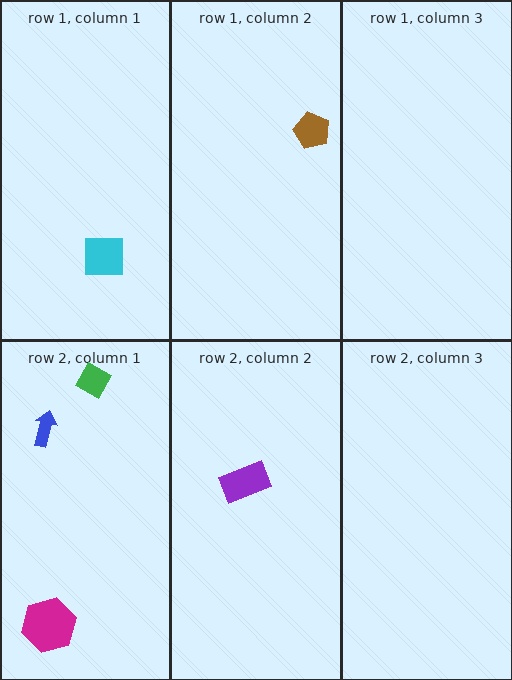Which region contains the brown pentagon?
The row 1, column 2 region.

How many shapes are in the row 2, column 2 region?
1.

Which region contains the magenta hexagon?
The row 2, column 1 region.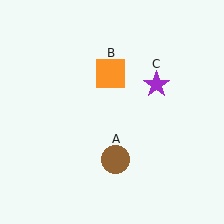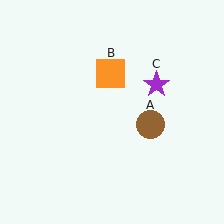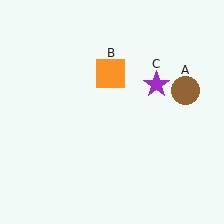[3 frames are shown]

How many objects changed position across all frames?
1 object changed position: brown circle (object A).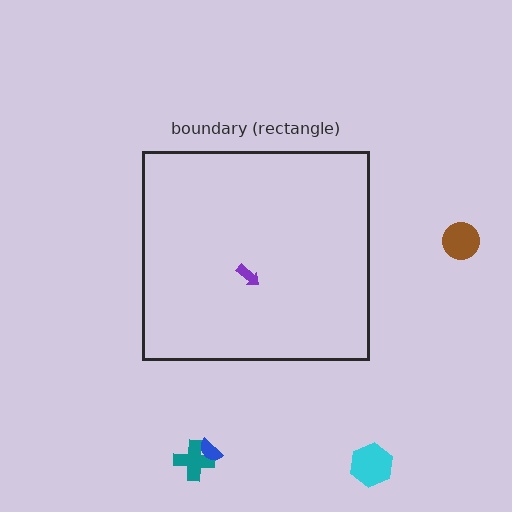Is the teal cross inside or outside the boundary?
Outside.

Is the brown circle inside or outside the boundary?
Outside.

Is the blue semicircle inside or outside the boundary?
Outside.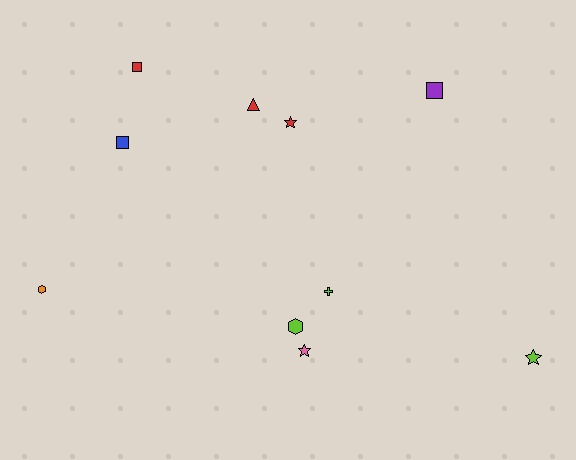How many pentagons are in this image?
There are no pentagons.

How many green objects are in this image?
There are no green objects.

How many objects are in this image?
There are 10 objects.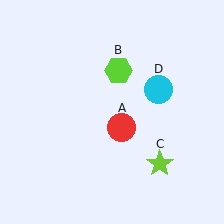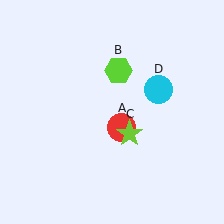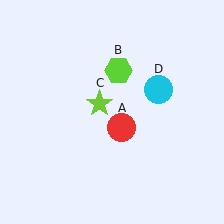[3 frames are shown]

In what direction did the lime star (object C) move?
The lime star (object C) moved up and to the left.